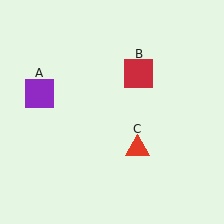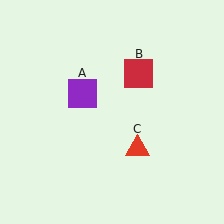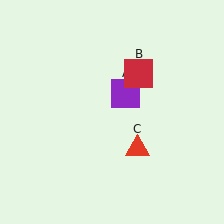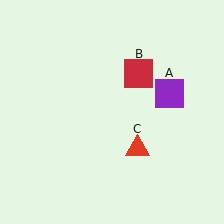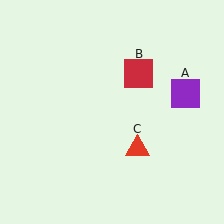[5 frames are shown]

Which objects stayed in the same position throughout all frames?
Red square (object B) and red triangle (object C) remained stationary.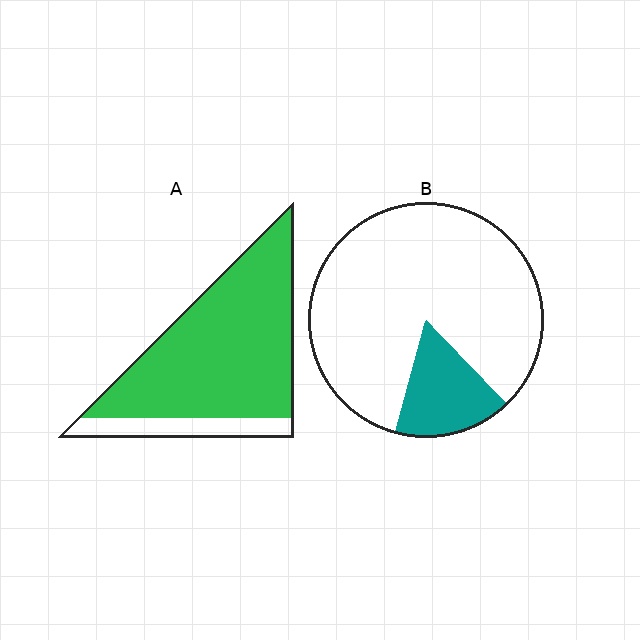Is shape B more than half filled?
No.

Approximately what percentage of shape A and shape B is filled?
A is approximately 85% and B is approximately 15%.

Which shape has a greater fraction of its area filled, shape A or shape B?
Shape A.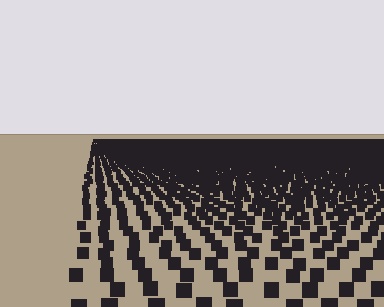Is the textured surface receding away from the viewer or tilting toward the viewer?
The surface is receding away from the viewer. Texture elements get smaller and denser toward the top.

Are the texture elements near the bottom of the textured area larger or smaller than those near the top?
Larger. Near the bottom, elements are closer to the viewer and appear at a bigger on-screen size.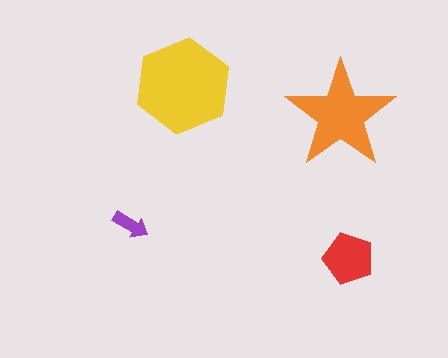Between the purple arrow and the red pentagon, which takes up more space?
The red pentagon.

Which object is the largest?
The yellow hexagon.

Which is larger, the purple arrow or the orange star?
The orange star.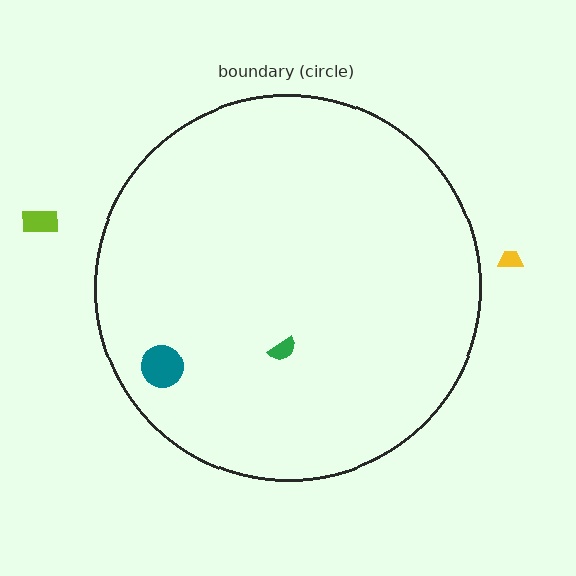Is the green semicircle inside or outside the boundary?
Inside.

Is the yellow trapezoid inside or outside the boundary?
Outside.